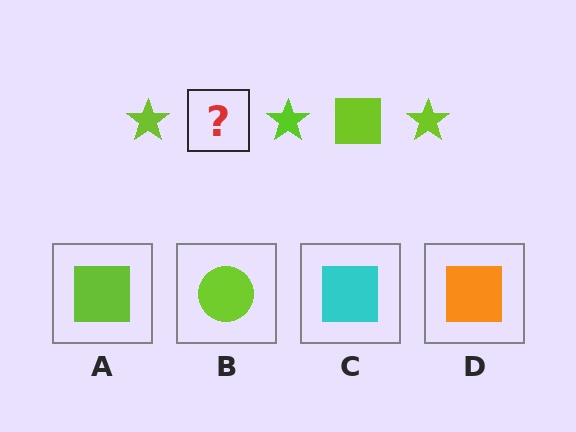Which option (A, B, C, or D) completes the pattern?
A.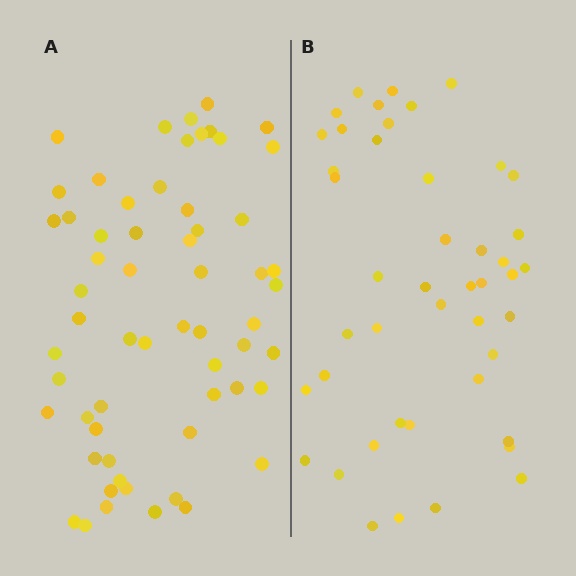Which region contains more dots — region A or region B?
Region A (the left region) has more dots.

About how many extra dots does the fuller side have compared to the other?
Region A has approximately 15 more dots than region B.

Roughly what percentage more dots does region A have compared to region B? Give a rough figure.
About 35% more.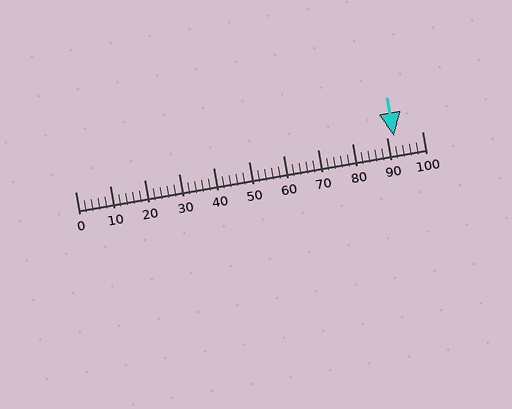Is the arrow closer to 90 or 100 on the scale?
The arrow is closer to 90.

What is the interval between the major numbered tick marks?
The major tick marks are spaced 10 units apart.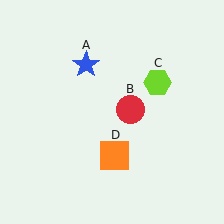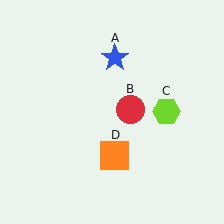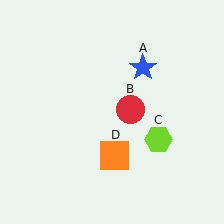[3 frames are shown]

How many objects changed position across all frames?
2 objects changed position: blue star (object A), lime hexagon (object C).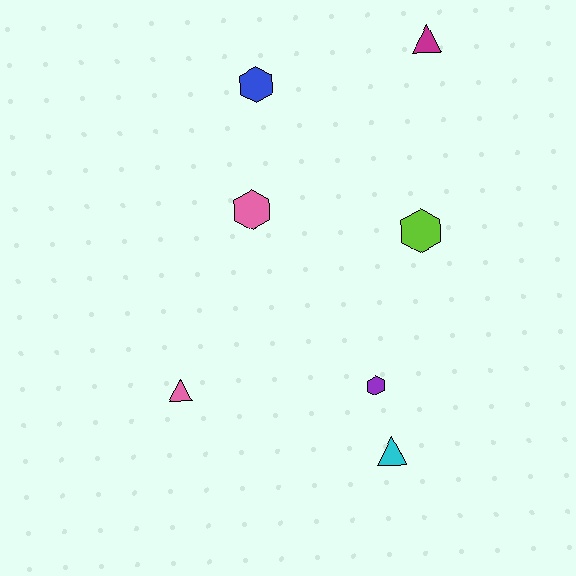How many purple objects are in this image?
There is 1 purple object.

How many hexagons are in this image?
There are 4 hexagons.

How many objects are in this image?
There are 7 objects.